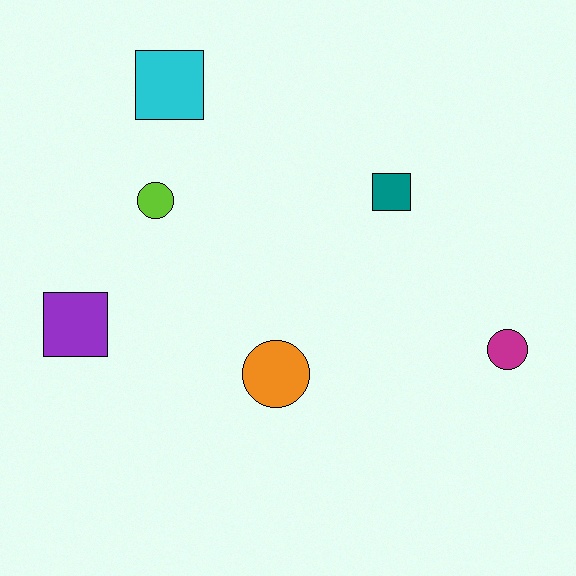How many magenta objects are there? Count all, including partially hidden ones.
There is 1 magenta object.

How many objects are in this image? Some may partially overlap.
There are 6 objects.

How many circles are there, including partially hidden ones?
There are 3 circles.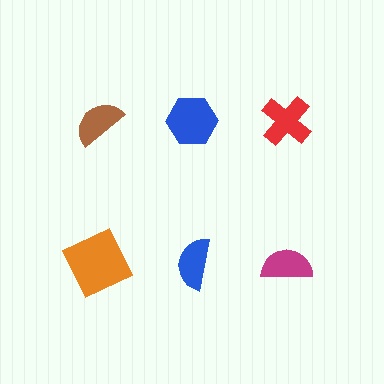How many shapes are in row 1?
3 shapes.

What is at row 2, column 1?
An orange square.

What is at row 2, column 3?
A magenta semicircle.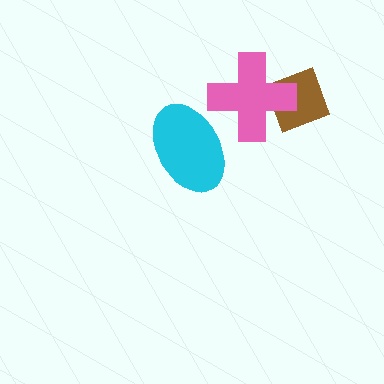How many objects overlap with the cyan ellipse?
1 object overlaps with the cyan ellipse.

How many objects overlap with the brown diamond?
1 object overlaps with the brown diamond.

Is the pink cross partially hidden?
Yes, it is partially covered by another shape.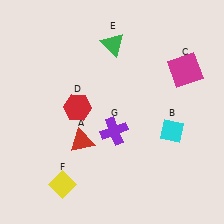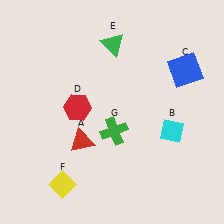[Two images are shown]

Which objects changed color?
C changed from magenta to blue. G changed from purple to green.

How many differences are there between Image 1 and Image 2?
There are 2 differences between the two images.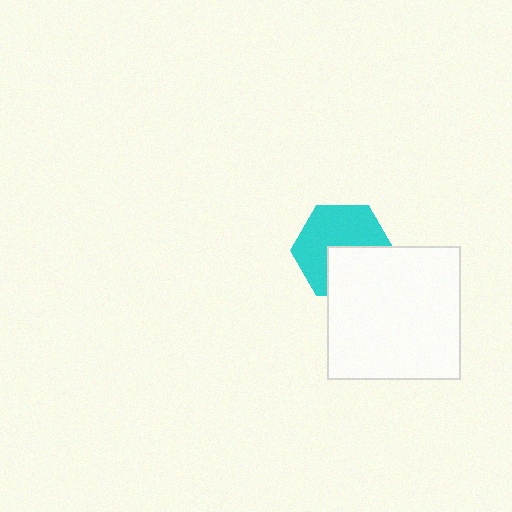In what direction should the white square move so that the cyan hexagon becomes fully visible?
The white square should move down. That is the shortest direction to clear the overlap and leave the cyan hexagon fully visible.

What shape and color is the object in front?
The object in front is a white square.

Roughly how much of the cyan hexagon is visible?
About half of it is visible (roughly 61%).